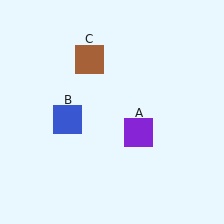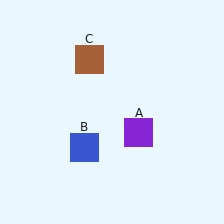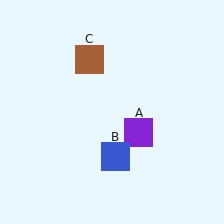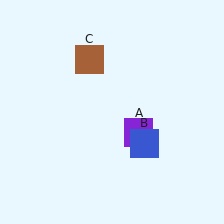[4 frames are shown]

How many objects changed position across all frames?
1 object changed position: blue square (object B).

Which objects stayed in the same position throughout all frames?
Purple square (object A) and brown square (object C) remained stationary.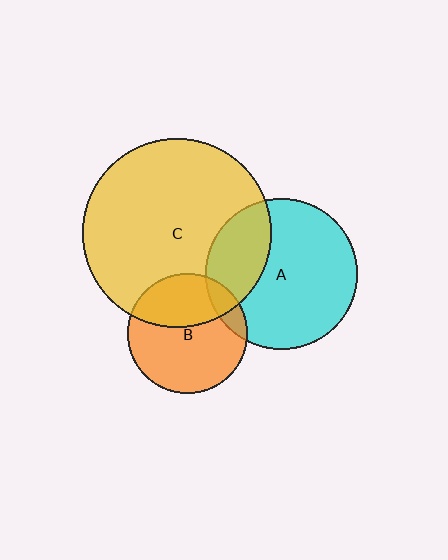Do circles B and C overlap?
Yes.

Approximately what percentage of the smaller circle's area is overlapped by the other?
Approximately 35%.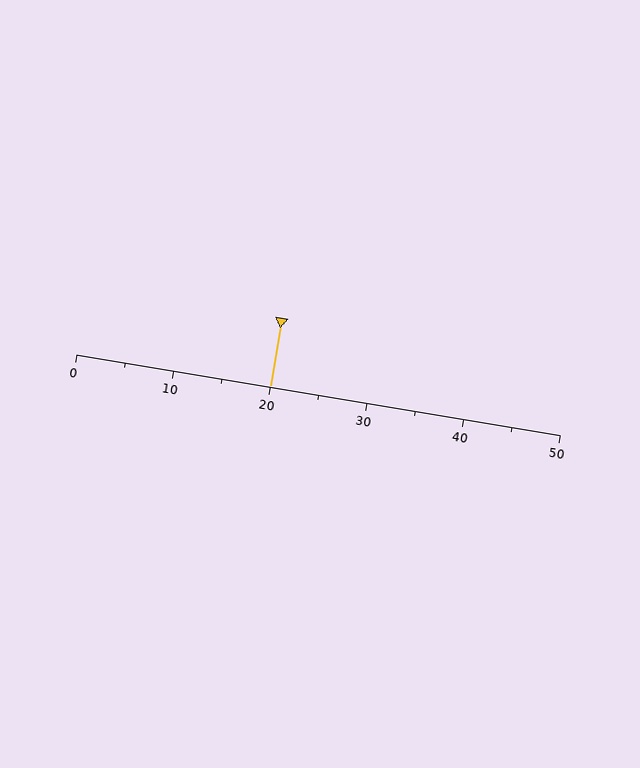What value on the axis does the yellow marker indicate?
The marker indicates approximately 20.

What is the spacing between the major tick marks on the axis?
The major ticks are spaced 10 apart.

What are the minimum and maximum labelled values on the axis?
The axis runs from 0 to 50.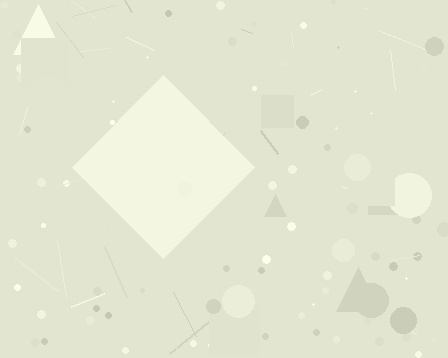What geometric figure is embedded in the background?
A diamond is embedded in the background.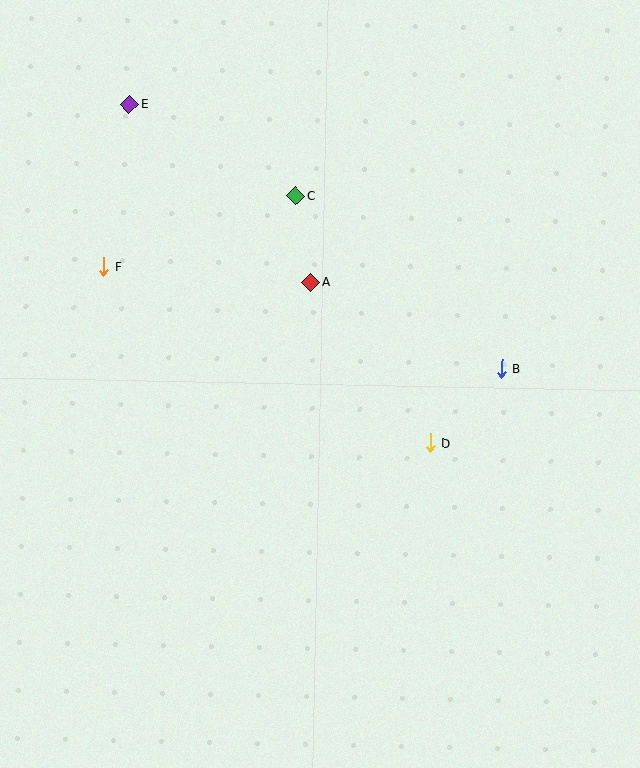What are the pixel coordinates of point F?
Point F is at (104, 266).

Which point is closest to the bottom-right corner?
Point D is closest to the bottom-right corner.